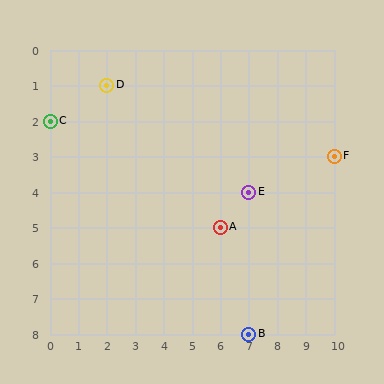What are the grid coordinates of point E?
Point E is at grid coordinates (7, 4).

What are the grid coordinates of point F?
Point F is at grid coordinates (10, 3).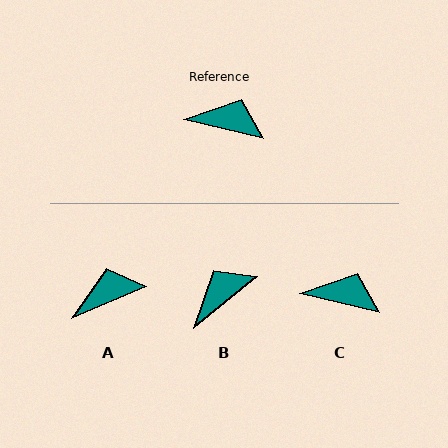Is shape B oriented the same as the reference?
No, it is off by about 52 degrees.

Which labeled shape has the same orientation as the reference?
C.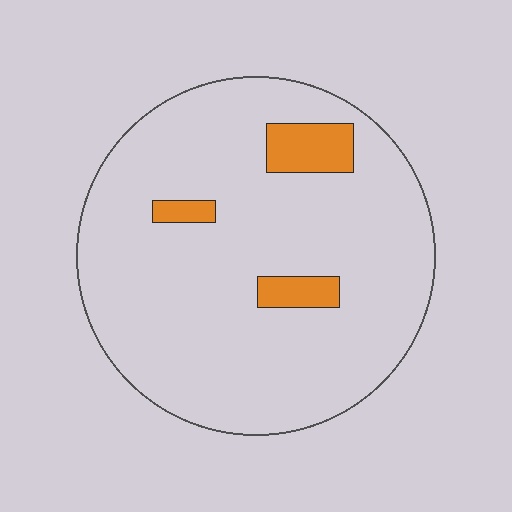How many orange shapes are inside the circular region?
3.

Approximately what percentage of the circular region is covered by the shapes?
Approximately 10%.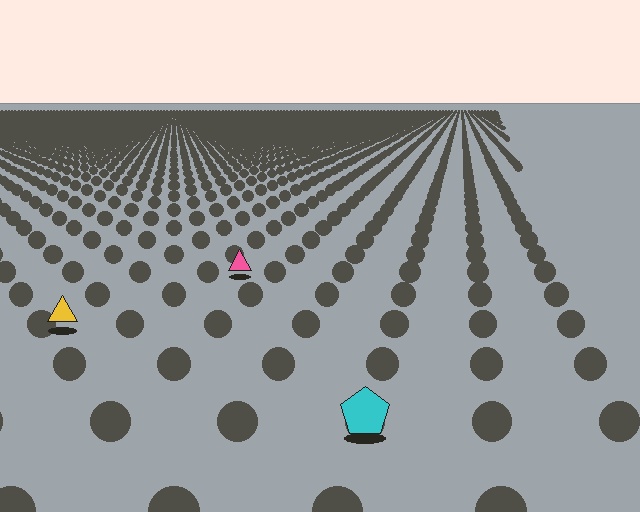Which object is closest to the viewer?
The cyan pentagon is closest. The texture marks near it are larger and more spread out.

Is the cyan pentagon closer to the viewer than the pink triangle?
Yes. The cyan pentagon is closer — you can tell from the texture gradient: the ground texture is coarser near it.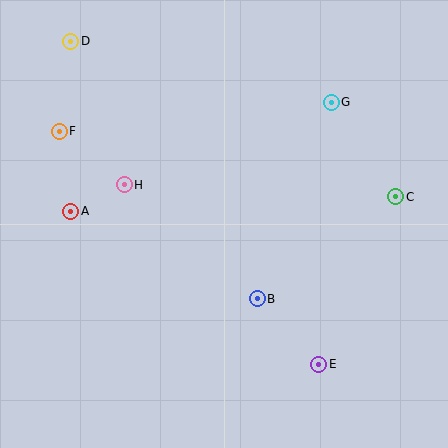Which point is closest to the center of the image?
Point B at (257, 299) is closest to the center.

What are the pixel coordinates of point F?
Point F is at (59, 131).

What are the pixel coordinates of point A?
Point A is at (71, 211).